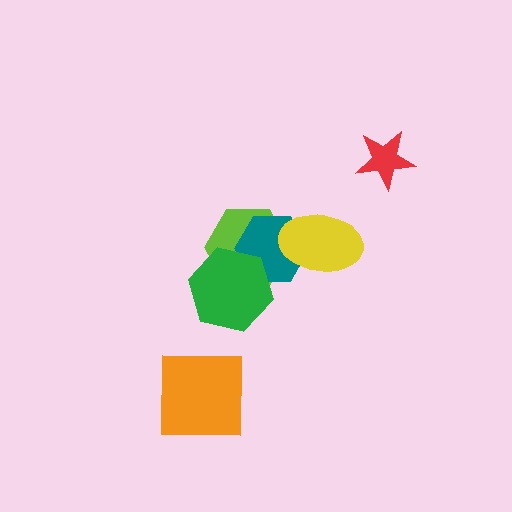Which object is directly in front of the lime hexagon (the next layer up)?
The teal hexagon is directly in front of the lime hexagon.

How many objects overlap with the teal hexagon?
3 objects overlap with the teal hexagon.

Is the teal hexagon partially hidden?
Yes, it is partially covered by another shape.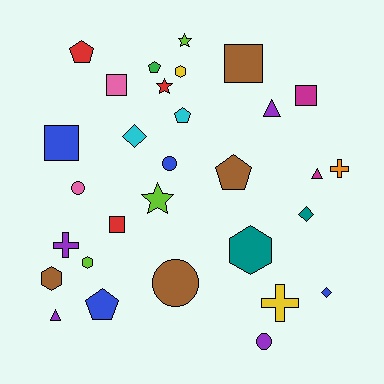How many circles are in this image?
There are 4 circles.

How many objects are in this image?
There are 30 objects.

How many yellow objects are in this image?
There are 2 yellow objects.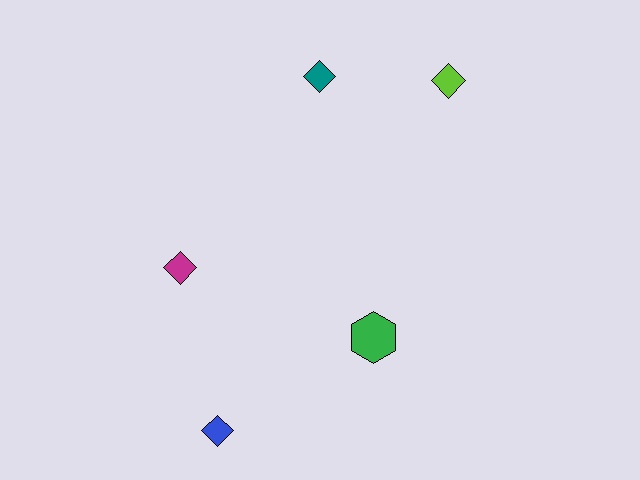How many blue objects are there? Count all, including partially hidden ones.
There is 1 blue object.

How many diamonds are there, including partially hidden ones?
There are 4 diamonds.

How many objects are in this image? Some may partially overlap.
There are 5 objects.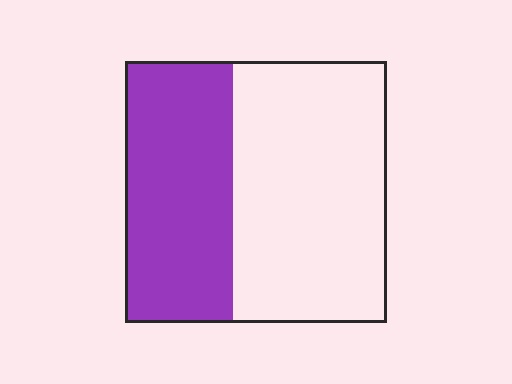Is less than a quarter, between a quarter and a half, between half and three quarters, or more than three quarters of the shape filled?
Between a quarter and a half.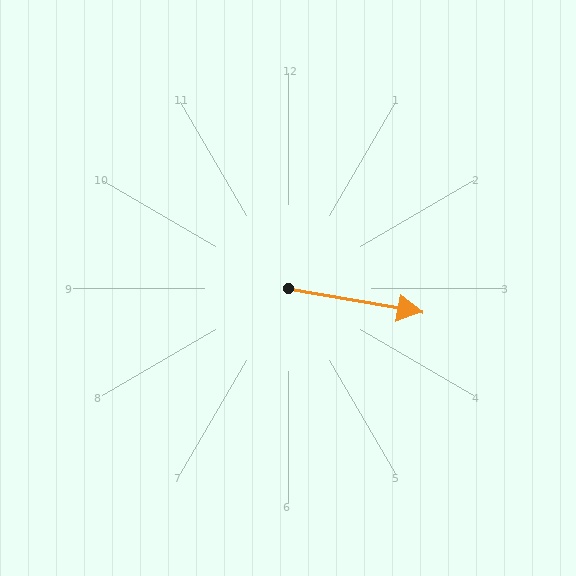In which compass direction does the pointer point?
East.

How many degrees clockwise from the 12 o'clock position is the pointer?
Approximately 100 degrees.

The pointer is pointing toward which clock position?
Roughly 3 o'clock.